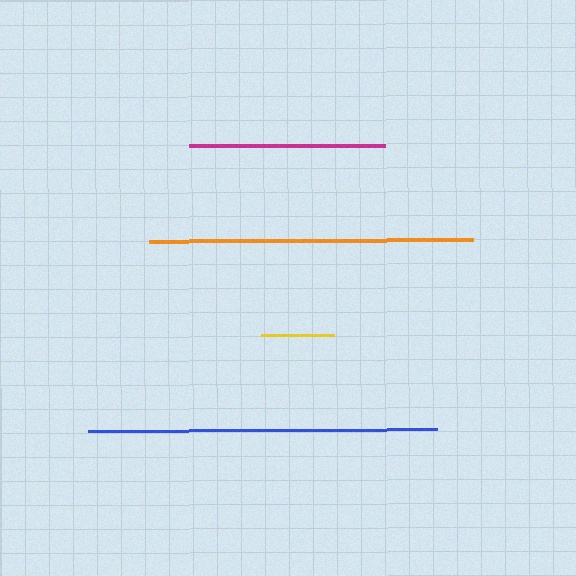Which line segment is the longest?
The blue line is the longest at approximately 349 pixels.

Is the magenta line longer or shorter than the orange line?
The orange line is longer than the magenta line.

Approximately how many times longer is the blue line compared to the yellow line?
The blue line is approximately 4.8 times the length of the yellow line.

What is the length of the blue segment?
The blue segment is approximately 349 pixels long.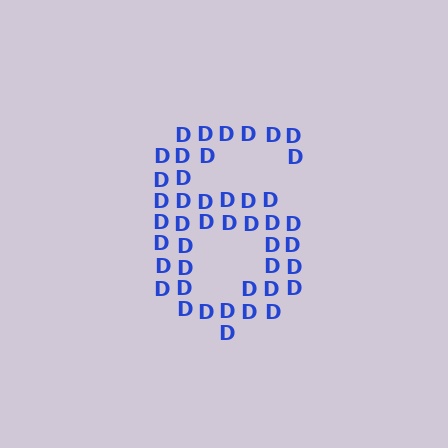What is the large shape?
The large shape is the digit 6.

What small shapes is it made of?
It is made of small letter D's.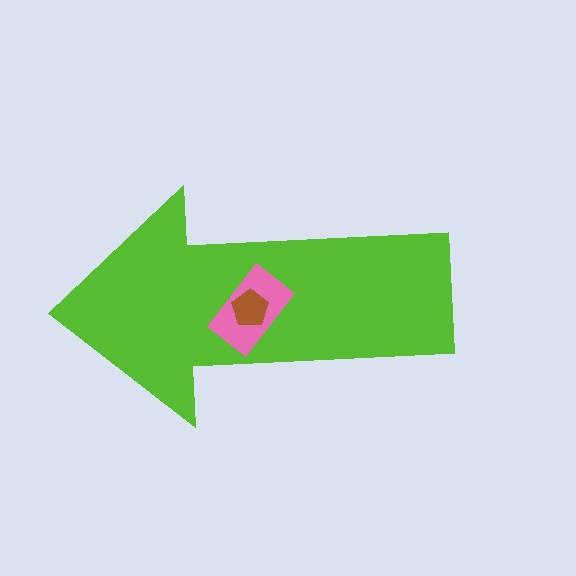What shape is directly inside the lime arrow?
The pink rectangle.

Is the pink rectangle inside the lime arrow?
Yes.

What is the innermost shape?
The brown pentagon.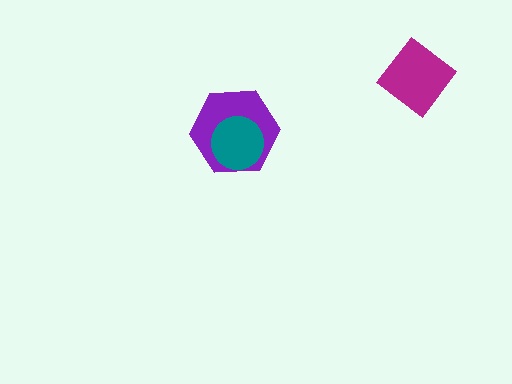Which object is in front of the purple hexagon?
The teal circle is in front of the purple hexagon.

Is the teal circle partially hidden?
No, no other shape covers it.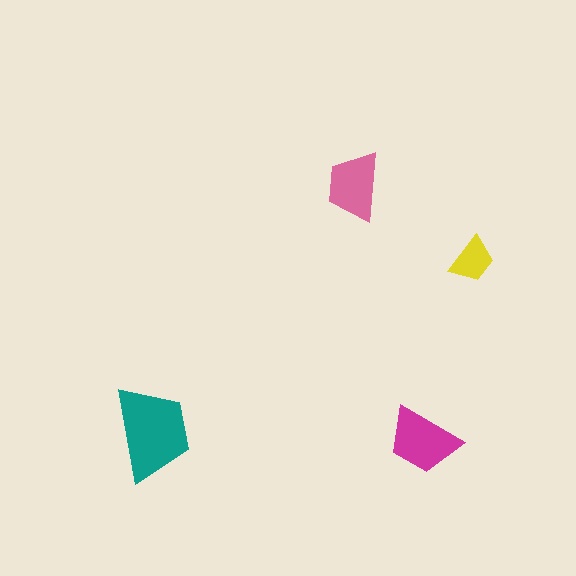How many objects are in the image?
There are 4 objects in the image.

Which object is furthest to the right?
The yellow trapezoid is rightmost.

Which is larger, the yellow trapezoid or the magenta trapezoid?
The magenta one.